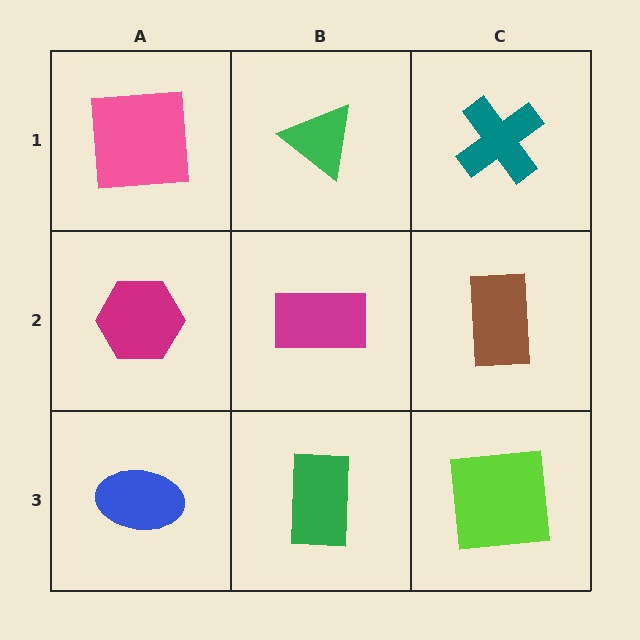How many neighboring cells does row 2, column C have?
3.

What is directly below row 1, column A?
A magenta hexagon.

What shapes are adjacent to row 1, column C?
A brown rectangle (row 2, column C), a green triangle (row 1, column B).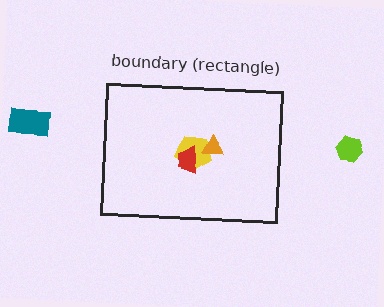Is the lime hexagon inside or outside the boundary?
Outside.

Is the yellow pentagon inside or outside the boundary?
Inside.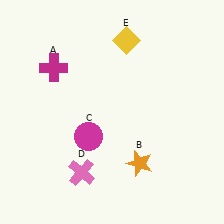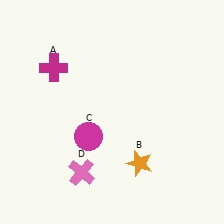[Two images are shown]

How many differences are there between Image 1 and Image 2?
There is 1 difference between the two images.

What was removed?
The yellow diamond (E) was removed in Image 2.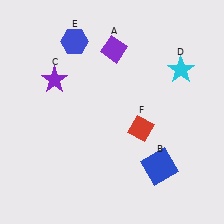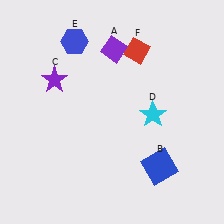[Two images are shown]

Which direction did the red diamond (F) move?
The red diamond (F) moved up.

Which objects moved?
The objects that moved are: the cyan star (D), the red diamond (F).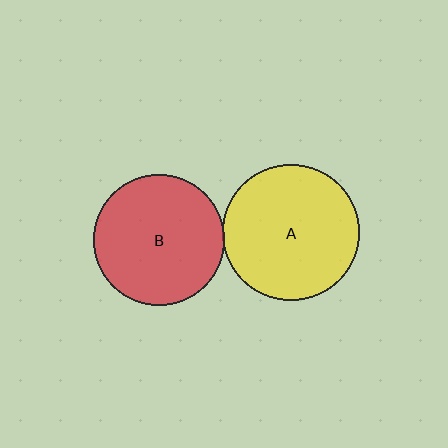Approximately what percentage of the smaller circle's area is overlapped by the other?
Approximately 5%.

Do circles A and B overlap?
Yes.